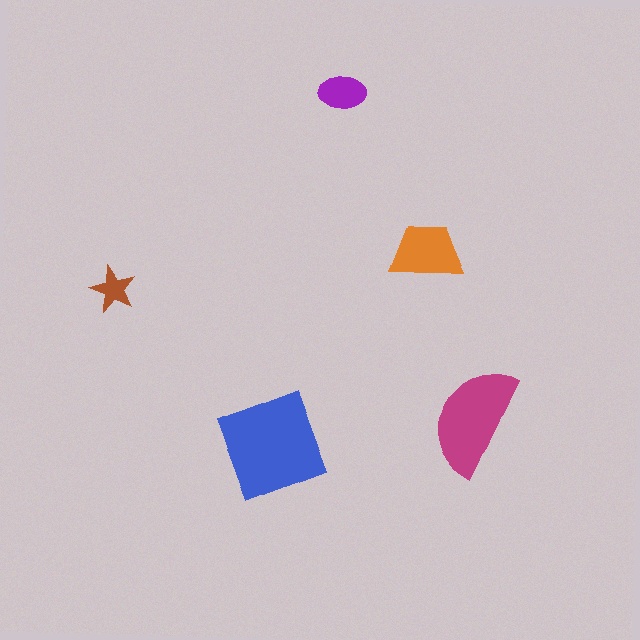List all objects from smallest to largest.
The brown star, the purple ellipse, the orange trapezoid, the magenta semicircle, the blue diamond.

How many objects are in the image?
There are 5 objects in the image.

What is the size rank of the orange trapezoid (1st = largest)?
3rd.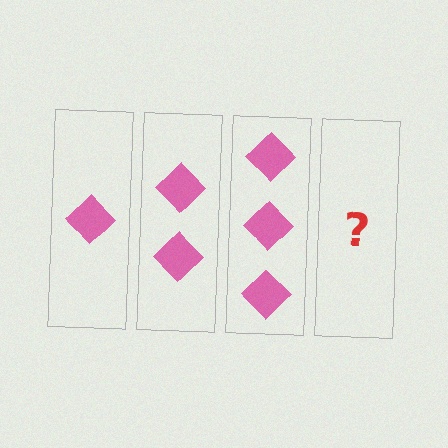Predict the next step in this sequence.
The next step is 4 diamonds.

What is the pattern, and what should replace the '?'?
The pattern is that each step adds one more diamond. The '?' should be 4 diamonds.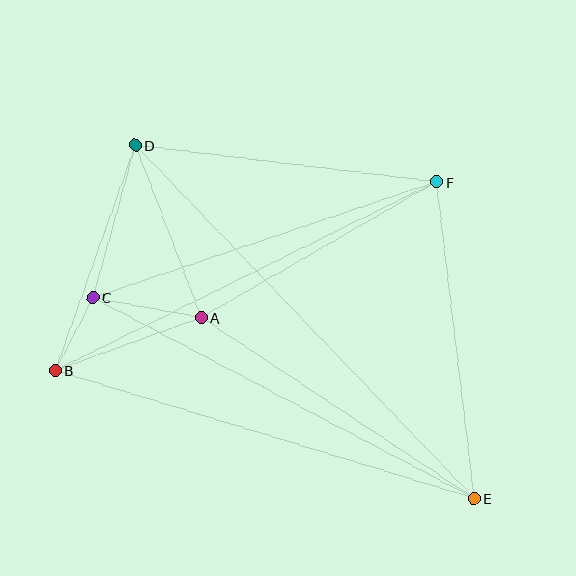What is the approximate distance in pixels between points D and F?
The distance between D and F is approximately 303 pixels.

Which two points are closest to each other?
Points B and C are closest to each other.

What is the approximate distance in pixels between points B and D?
The distance between B and D is approximately 239 pixels.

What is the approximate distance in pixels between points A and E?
The distance between A and E is approximately 327 pixels.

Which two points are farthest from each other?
Points D and E are farthest from each other.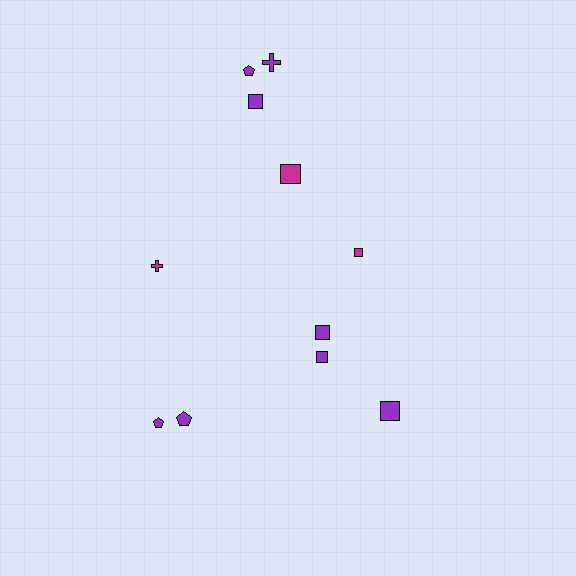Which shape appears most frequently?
Square, with 6 objects.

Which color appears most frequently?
Purple, with 8 objects.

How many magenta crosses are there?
There is 1 magenta cross.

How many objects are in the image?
There are 11 objects.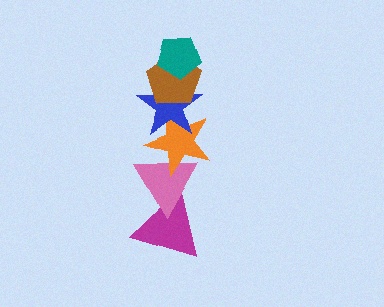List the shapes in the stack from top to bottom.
From top to bottom: the teal pentagon, the brown pentagon, the blue star, the orange star, the pink triangle, the magenta triangle.